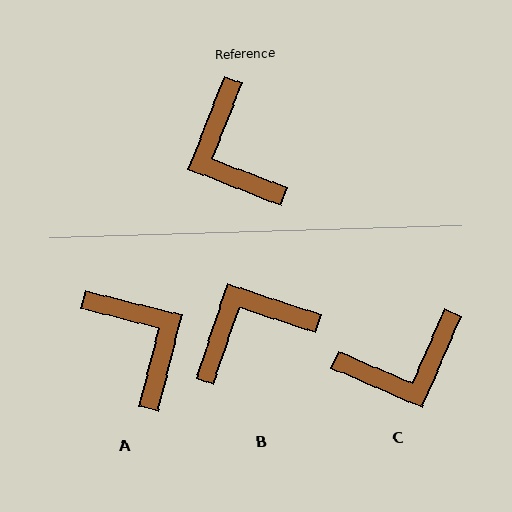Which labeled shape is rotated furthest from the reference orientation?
A, about 173 degrees away.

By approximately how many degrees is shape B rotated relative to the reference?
Approximately 87 degrees clockwise.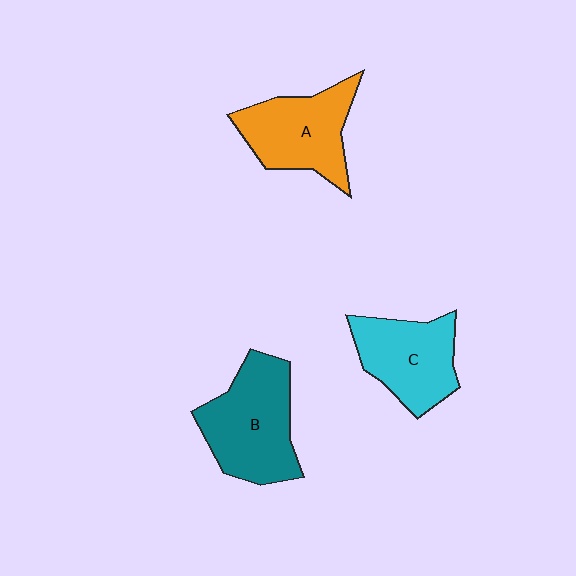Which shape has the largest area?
Shape B (teal).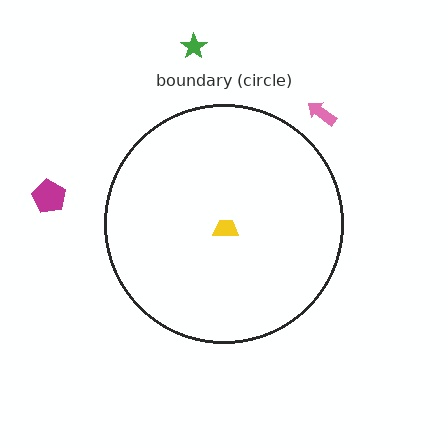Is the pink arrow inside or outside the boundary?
Outside.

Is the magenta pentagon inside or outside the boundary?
Outside.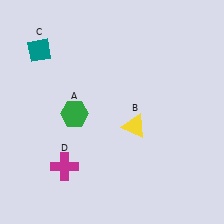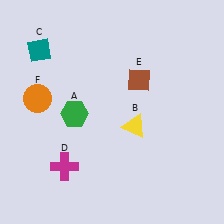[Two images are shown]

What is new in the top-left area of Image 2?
An orange circle (F) was added in the top-left area of Image 2.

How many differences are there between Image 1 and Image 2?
There are 2 differences between the two images.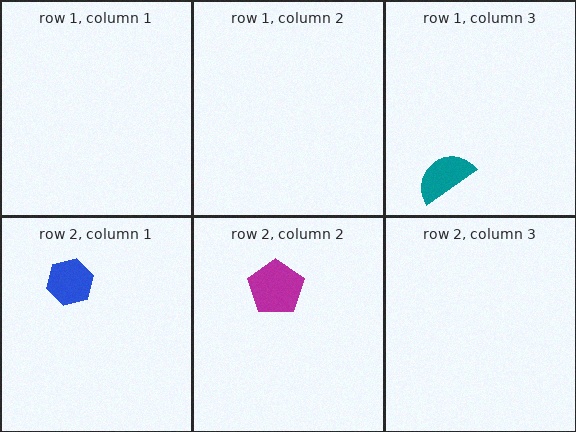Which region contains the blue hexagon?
The row 2, column 1 region.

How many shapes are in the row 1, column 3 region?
1.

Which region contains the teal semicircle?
The row 1, column 3 region.